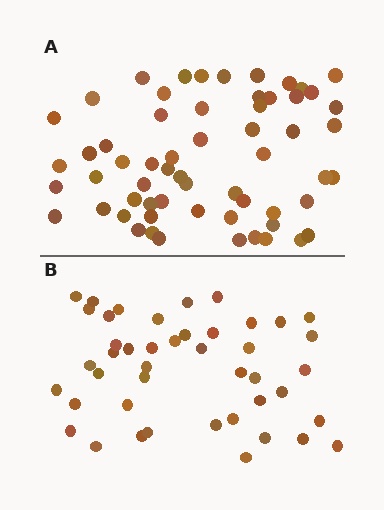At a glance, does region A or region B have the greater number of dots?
Region A (the top region) has more dots.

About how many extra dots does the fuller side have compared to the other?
Region A has approximately 15 more dots than region B.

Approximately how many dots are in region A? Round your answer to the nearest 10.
About 60 dots.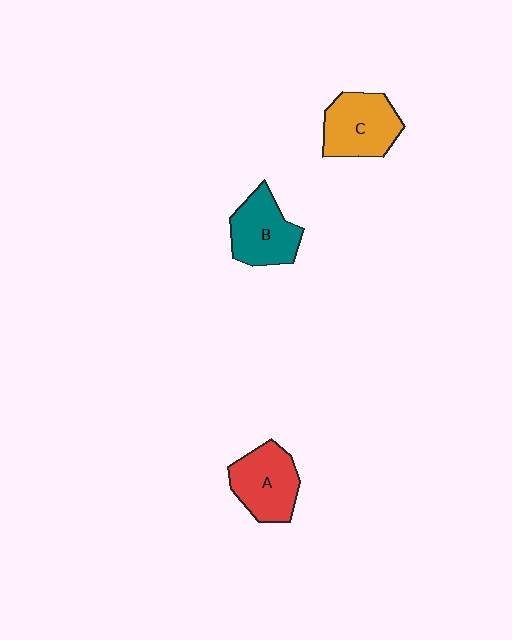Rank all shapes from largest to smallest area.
From largest to smallest: C (orange), A (red), B (teal).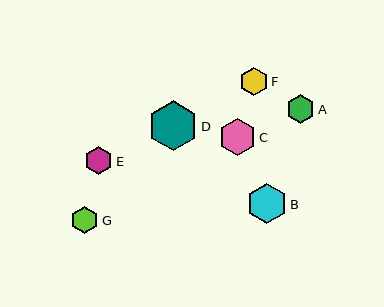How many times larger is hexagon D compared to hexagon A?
Hexagon D is approximately 1.8 times the size of hexagon A.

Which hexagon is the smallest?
Hexagon G is the smallest with a size of approximately 28 pixels.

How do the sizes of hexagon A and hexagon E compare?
Hexagon A and hexagon E are approximately the same size.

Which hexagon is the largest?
Hexagon D is the largest with a size of approximately 50 pixels.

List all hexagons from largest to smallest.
From largest to smallest: D, B, C, A, F, E, G.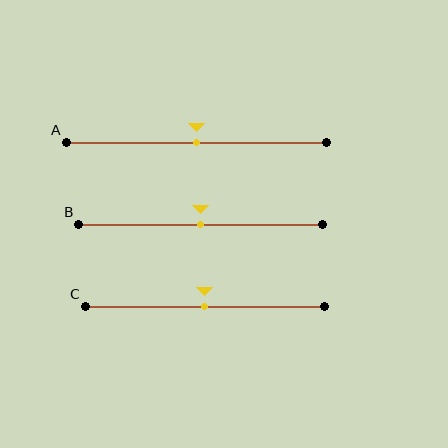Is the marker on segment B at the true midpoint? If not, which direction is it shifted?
Yes, the marker on segment B is at the true midpoint.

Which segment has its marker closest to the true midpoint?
Segment A has its marker closest to the true midpoint.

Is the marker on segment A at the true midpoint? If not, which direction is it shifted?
Yes, the marker on segment A is at the true midpoint.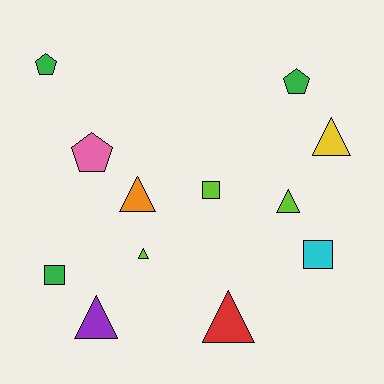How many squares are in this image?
There are 3 squares.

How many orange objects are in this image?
There is 1 orange object.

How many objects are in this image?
There are 12 objects.